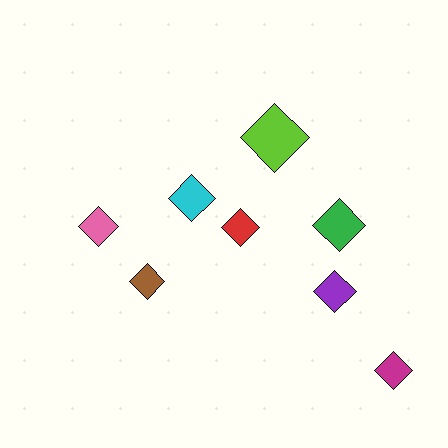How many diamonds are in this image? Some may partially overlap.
There are 8 diamonds.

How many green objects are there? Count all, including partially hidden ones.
There is 1 green object.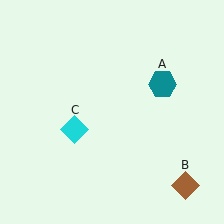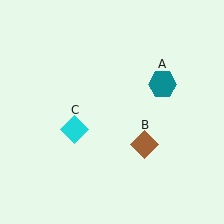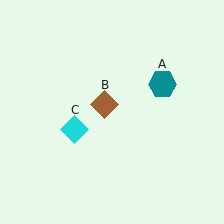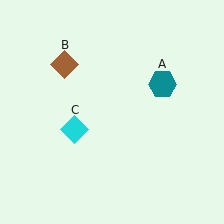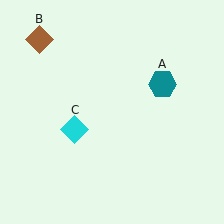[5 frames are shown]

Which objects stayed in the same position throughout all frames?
Teal hexagon (object A) and cyan diamond (object C) remained stationary.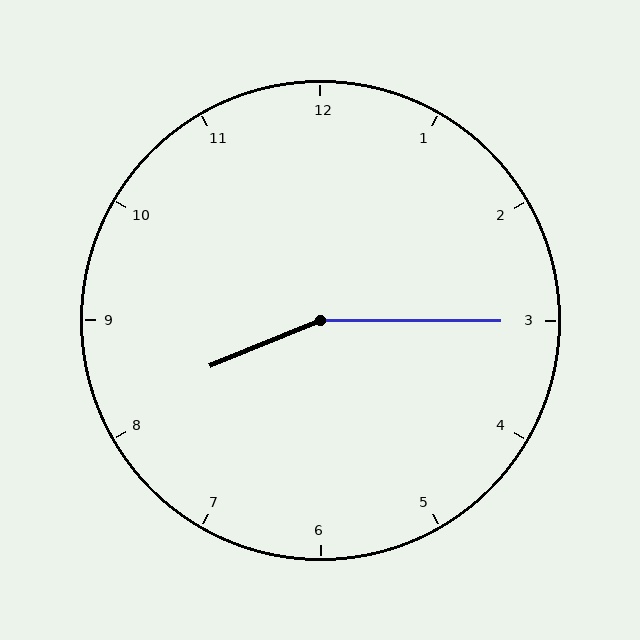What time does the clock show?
8:15.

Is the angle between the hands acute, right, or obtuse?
It is obtuse.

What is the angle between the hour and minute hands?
Approximately 158 degrees.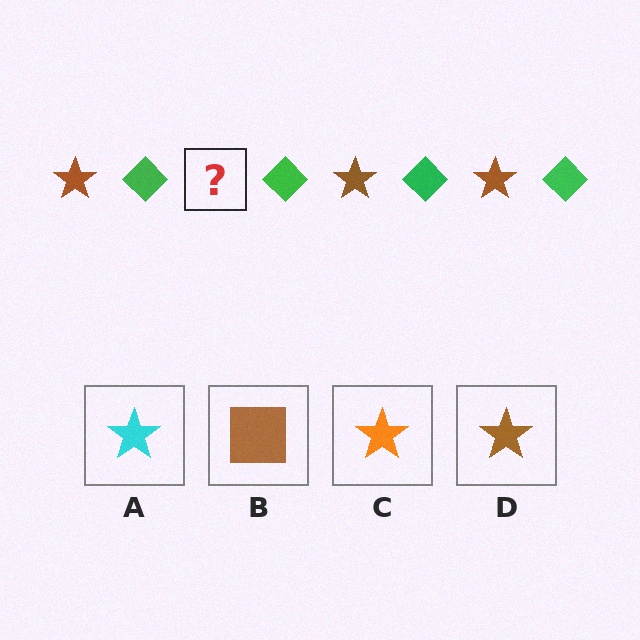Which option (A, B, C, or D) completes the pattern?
D.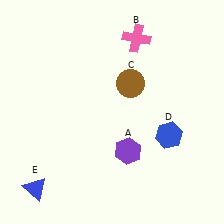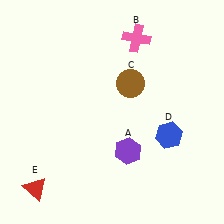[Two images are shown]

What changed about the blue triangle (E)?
In Image 1, E is blue. In Image 2, it changed to red.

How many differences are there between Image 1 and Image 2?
There is 1 difference between the two images.